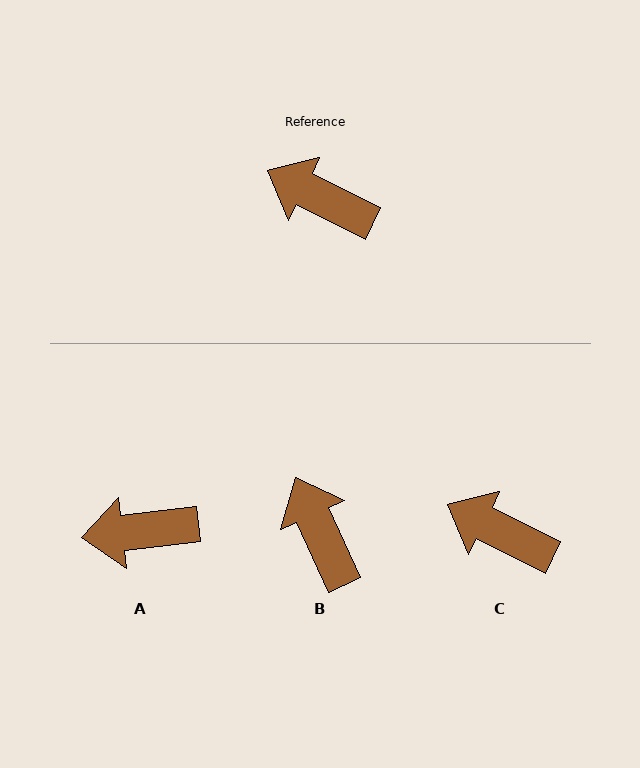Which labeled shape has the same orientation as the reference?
C.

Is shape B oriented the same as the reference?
No, it is off by about 39 degrees.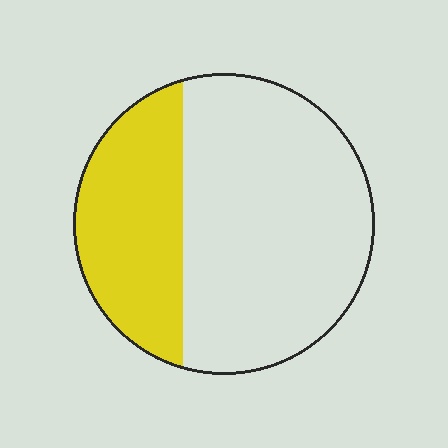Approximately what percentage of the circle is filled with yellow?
Approximately 35%.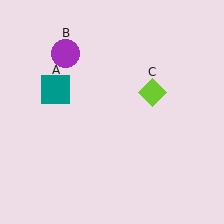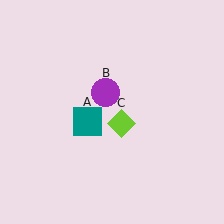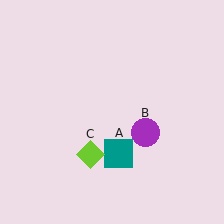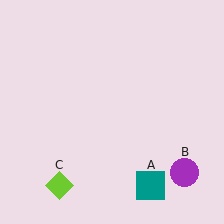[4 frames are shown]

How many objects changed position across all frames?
3 objects changed position: teal square (object A), purple circle (object B), lime diamond (object C).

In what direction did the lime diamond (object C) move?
The lime diamond (object C) moved down and to the left.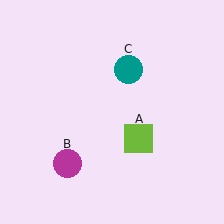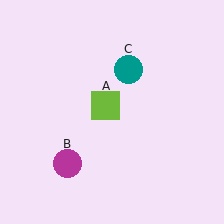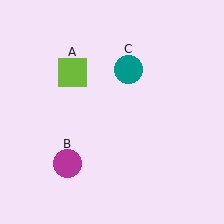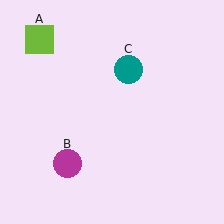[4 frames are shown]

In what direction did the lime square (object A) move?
The lime square (object A) moved up and to the left.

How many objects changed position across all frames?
1 object changed position: lime square (object A).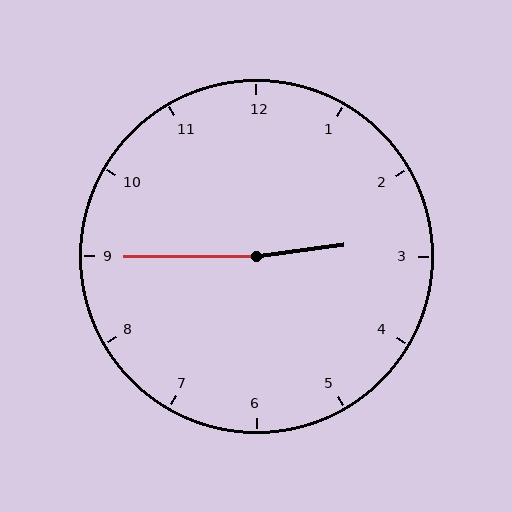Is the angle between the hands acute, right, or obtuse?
It is obtuse.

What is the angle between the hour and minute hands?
Approximately 172 degrees.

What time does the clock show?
2:45.